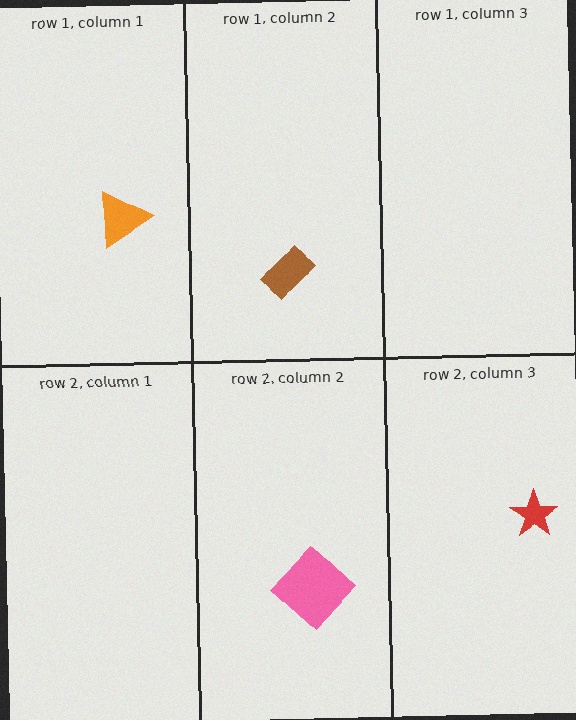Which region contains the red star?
The row 2, column 3 region.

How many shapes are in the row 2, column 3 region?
1.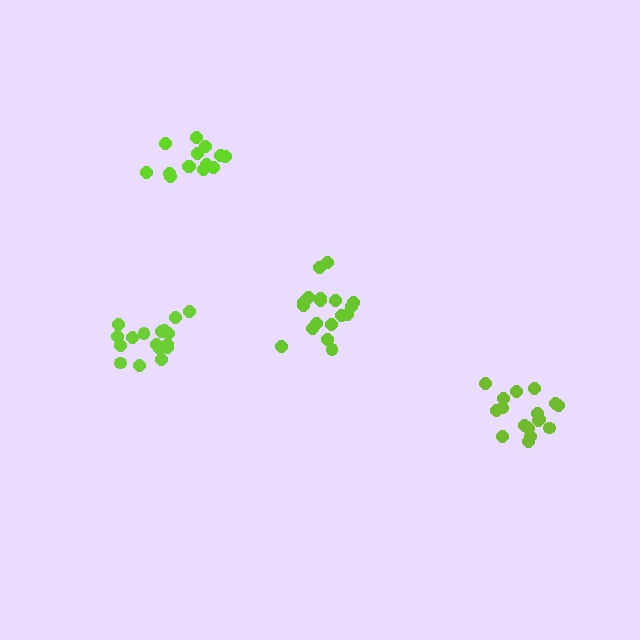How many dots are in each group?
Group 1: 14 dots, Group 2: 18 dots, Group 3: 18 dots, Group 4: 17 dots (67 total).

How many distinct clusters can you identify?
There are 4 distinct clusters.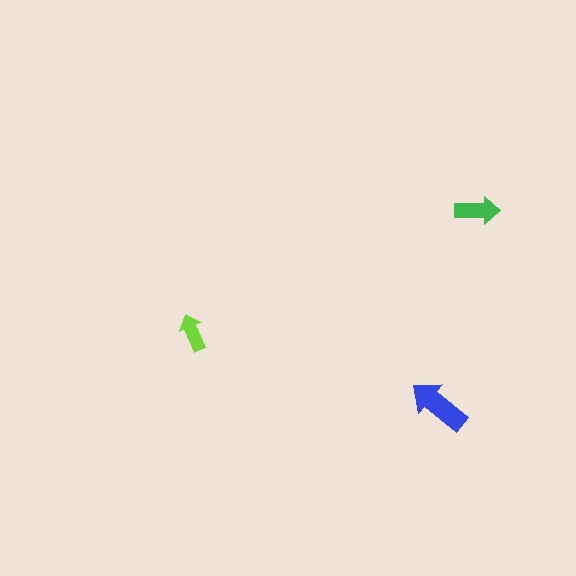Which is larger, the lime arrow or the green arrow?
The green one.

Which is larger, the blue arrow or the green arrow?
The blue one.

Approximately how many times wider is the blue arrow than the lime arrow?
About 1.5 times wider.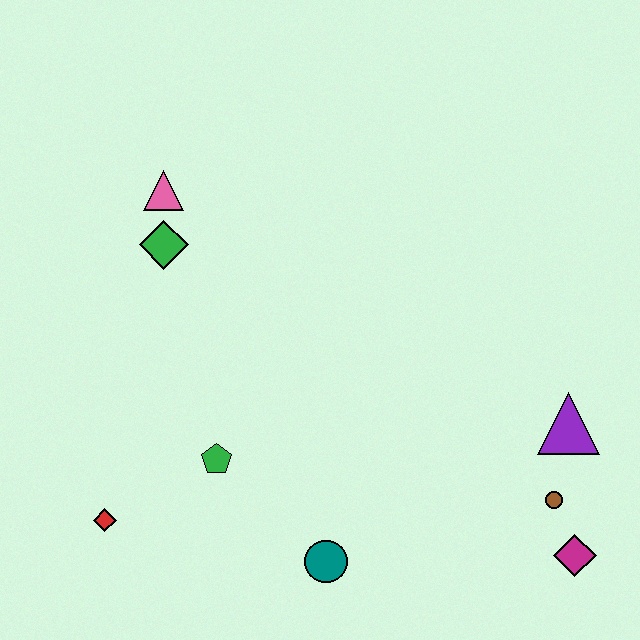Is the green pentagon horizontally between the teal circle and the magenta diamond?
No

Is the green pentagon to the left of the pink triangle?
No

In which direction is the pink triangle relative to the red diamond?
The pink triangle is above the red diamond.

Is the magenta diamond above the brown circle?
No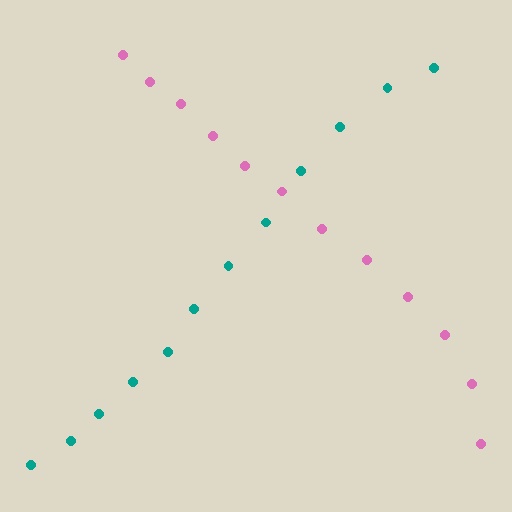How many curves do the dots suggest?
There are 2 distinct paths.